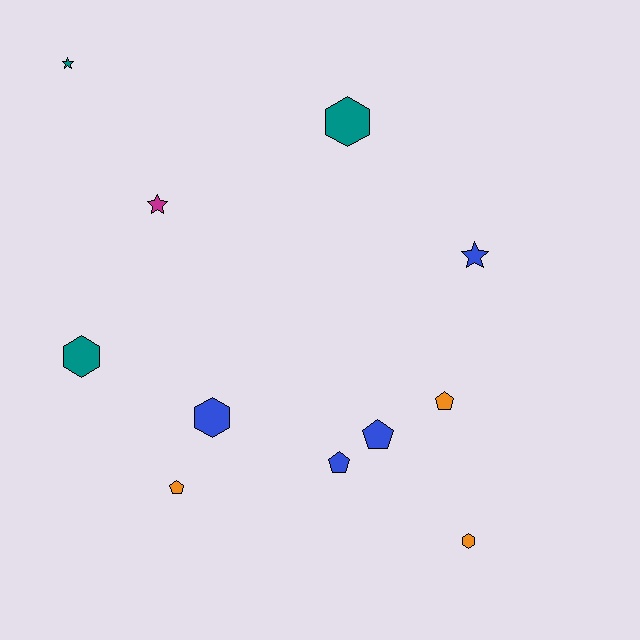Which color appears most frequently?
Blue, with 4 objects.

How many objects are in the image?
There are 11 objects.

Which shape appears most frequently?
Hexagon, with 4 objects.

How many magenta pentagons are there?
There are no magenta pentagons.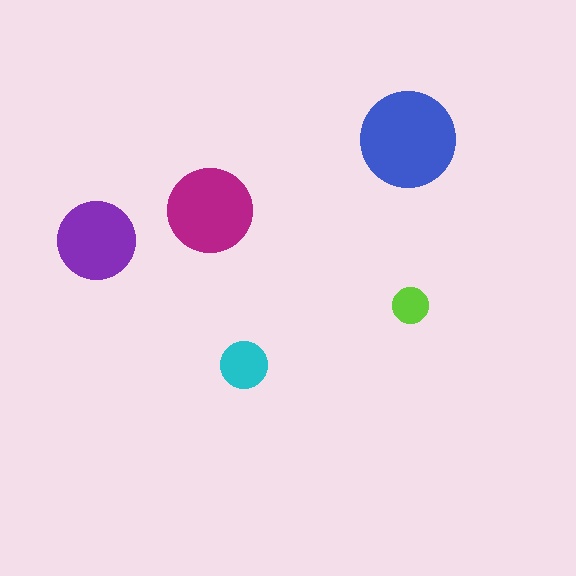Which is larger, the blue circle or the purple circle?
The blue one.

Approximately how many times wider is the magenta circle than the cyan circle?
About 2 times wider.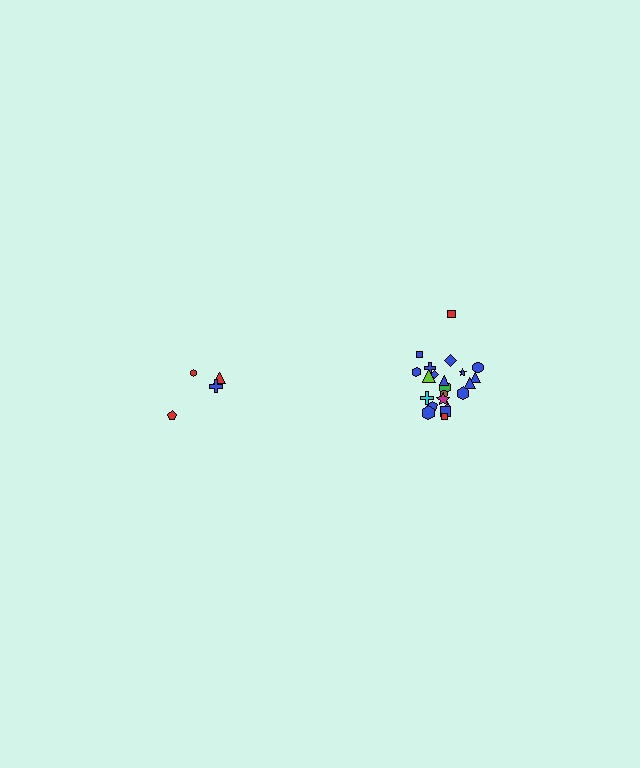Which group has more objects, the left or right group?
The right group.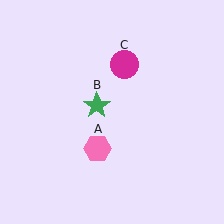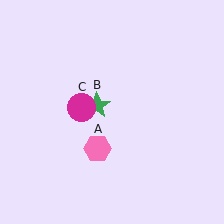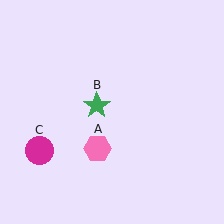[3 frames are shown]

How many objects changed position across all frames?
1 object changed position: magenta circle (object C).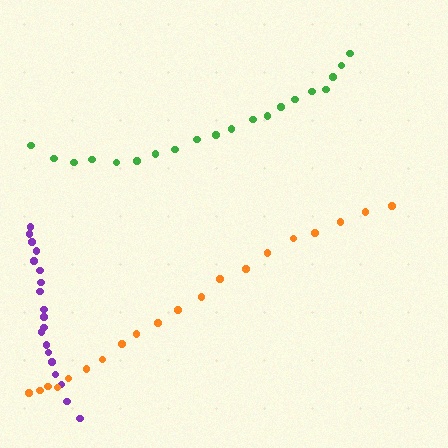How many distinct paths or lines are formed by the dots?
There are 3 distinct paths.